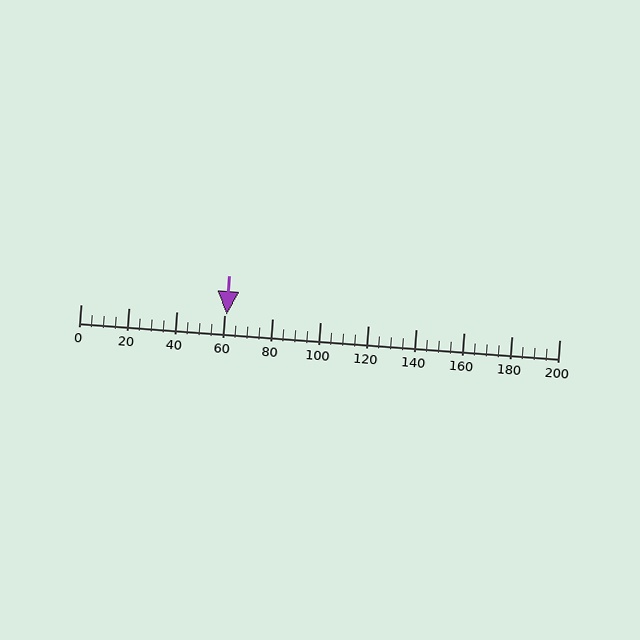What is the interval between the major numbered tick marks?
The major tick marks are spaced 20 units apart.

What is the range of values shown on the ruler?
The ruler shows values from 0 to 200.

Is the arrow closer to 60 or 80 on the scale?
The arrow is closer to 60.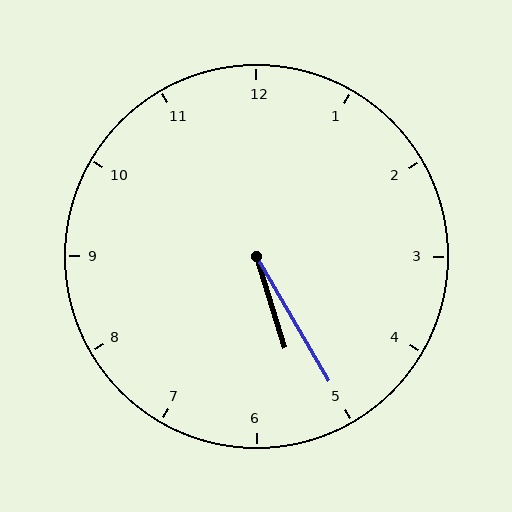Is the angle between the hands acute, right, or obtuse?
It is acute.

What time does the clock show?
5:25.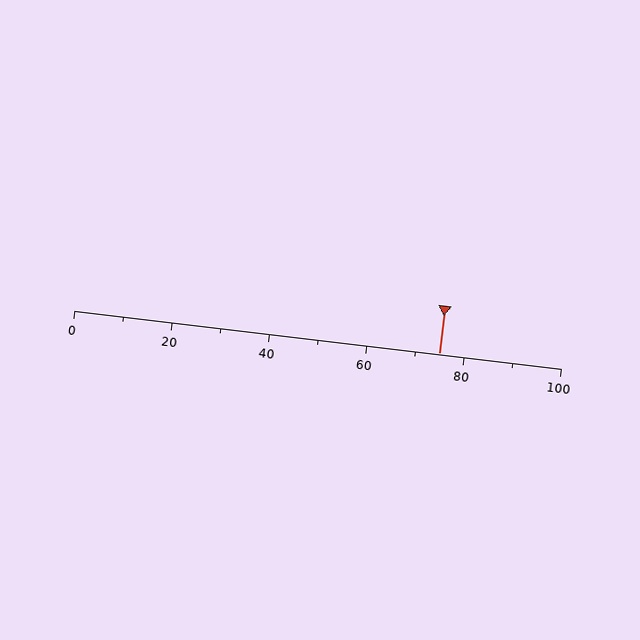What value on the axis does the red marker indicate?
The marker indicates approximately 75.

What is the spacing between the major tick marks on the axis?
The major ticks are spaced 20 apart.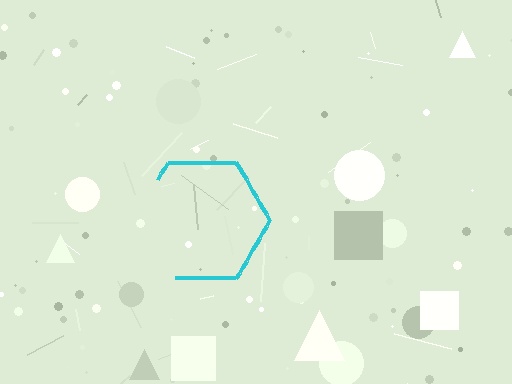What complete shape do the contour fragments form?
The contour fragments form a hexagon.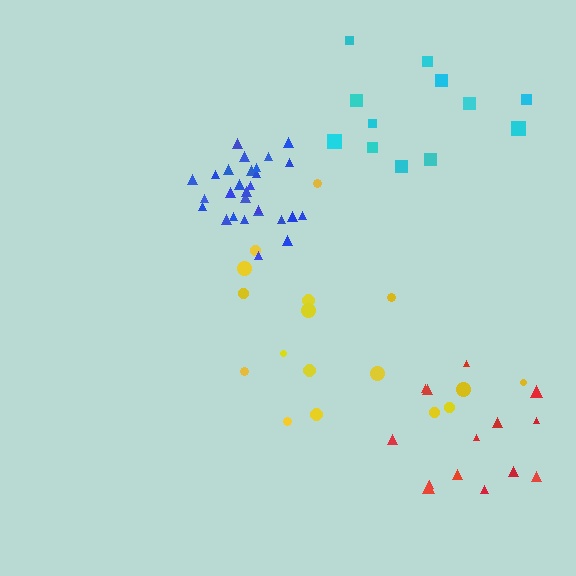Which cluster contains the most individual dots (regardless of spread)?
Blue (28).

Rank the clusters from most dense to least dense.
blue, red, yellow, cyan.